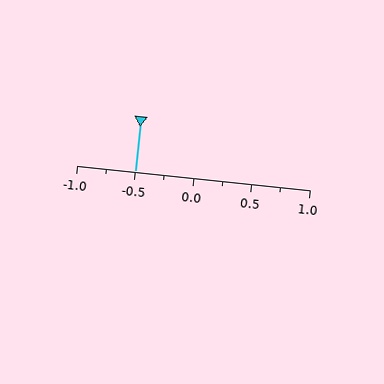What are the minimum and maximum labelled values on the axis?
The axis runs from -1.0 to 1.0.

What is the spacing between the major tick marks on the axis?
The major ticks are spaced 0.5 apart.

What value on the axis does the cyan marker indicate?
The marker indicates approximately -0.5.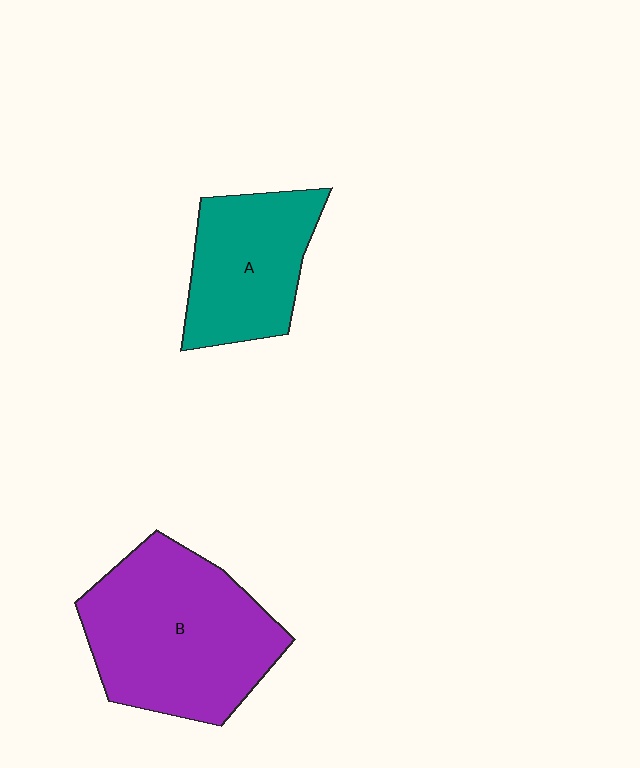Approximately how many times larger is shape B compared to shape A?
Approximately 1.6 times.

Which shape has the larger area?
Shape B (purple).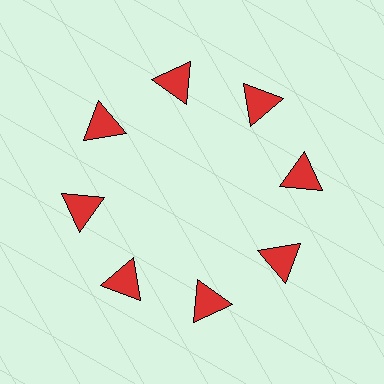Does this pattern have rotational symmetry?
Yes, this pattern has 8-fold rotational symmetry. It looks the same after rotating 45 degrees around the center.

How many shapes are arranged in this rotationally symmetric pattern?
There are 8 shapes, arranged in 8 groups of 1.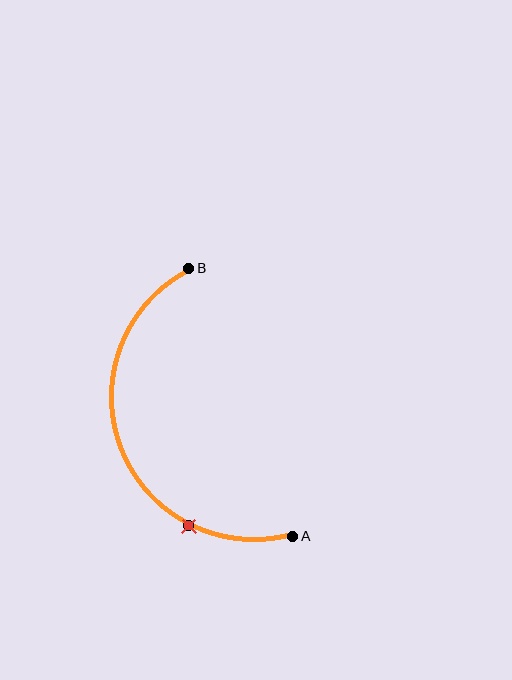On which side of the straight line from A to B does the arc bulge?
The arc bulges to the left of the straight line connecting A and B.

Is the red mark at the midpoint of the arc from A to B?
No. The red mark lies on the arc but is closer to endpoint A. The arc midpoint would be at the point on the curve equidistant along the arc from both A and B.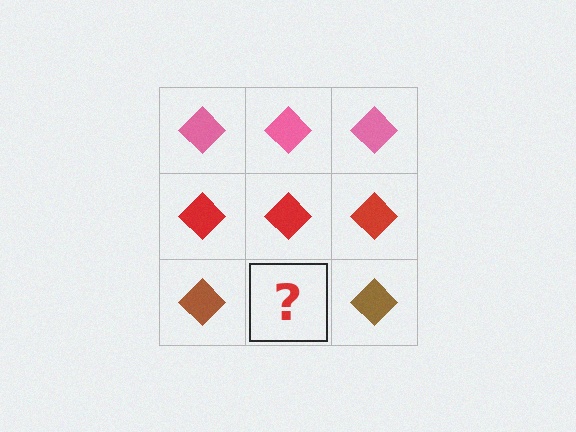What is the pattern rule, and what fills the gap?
The rule is that each row has a consistent color. The gap should be filled with a brown diamond.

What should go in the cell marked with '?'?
The missing cell should contain a brown diamond.